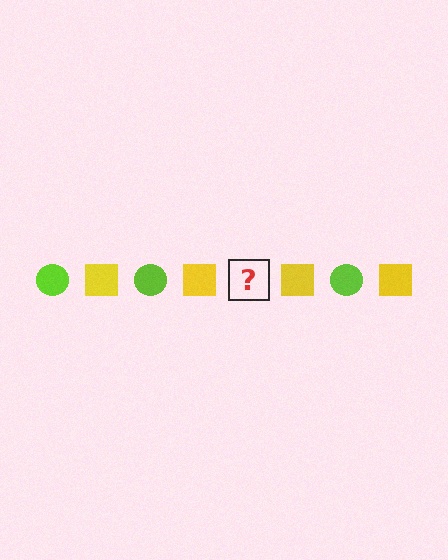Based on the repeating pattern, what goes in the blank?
The blank should be a lime circle.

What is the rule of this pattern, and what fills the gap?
The rule is that the pattern alternates between lime circle and yellow square. The gap should be filled with a lime circle.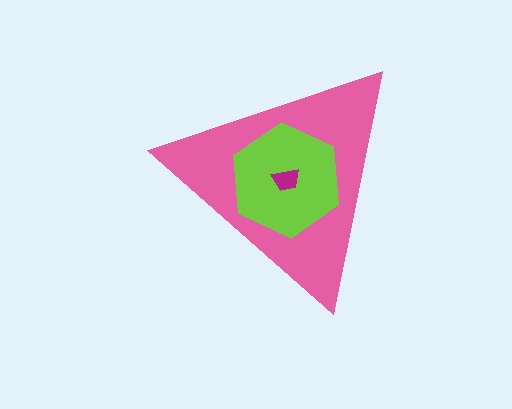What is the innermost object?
The magenta trapezoid.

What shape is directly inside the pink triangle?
The lime hexagon.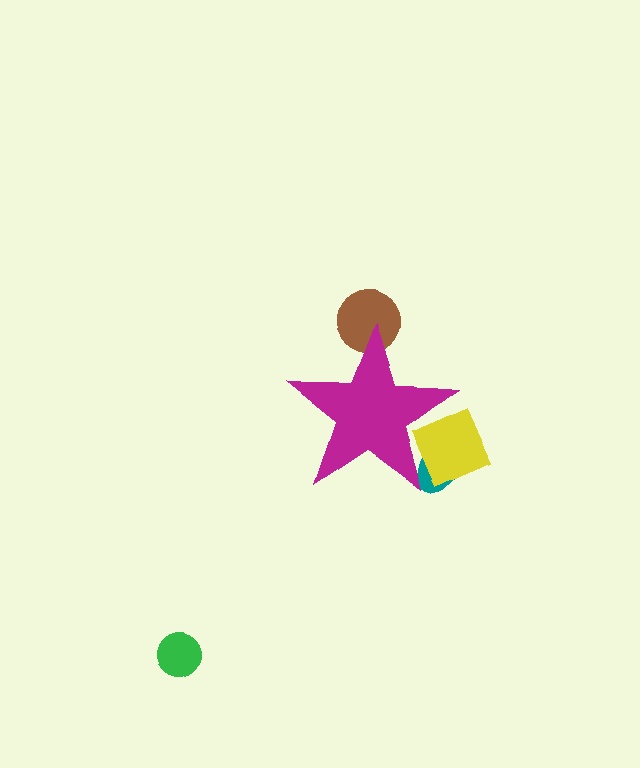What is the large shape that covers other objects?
A magenta star.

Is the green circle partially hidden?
No, the green circle is fully visible.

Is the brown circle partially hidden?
Yes, the brown circle is partially hidden behind the magenta star.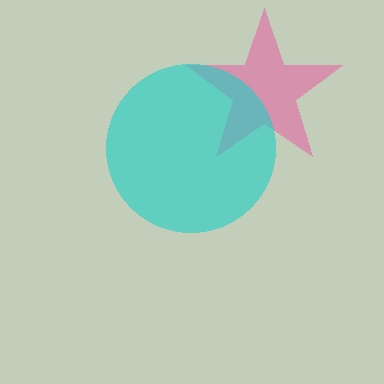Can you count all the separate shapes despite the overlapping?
Yes, there are 2 separate shapes.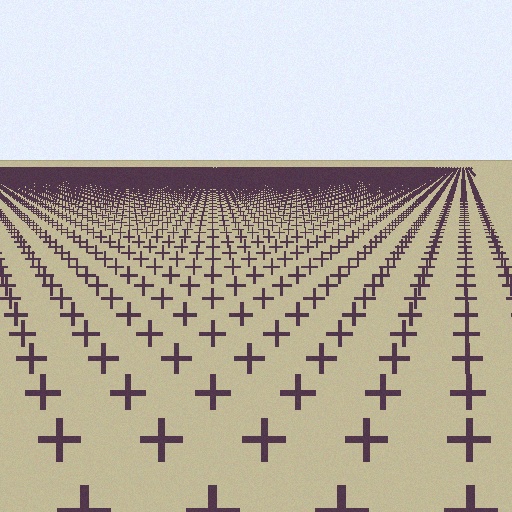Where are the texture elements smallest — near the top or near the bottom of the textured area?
Near the top.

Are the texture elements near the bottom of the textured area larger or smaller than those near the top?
Larger. Near the bottom, elements are closer to the viewer and appear at a bigger on-screen size.